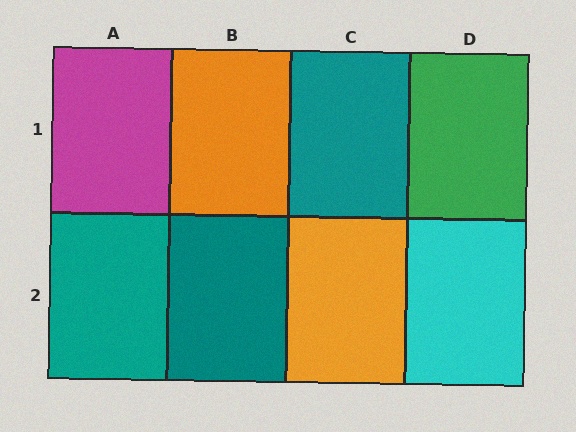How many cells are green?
1 cell is green.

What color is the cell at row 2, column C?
Orange.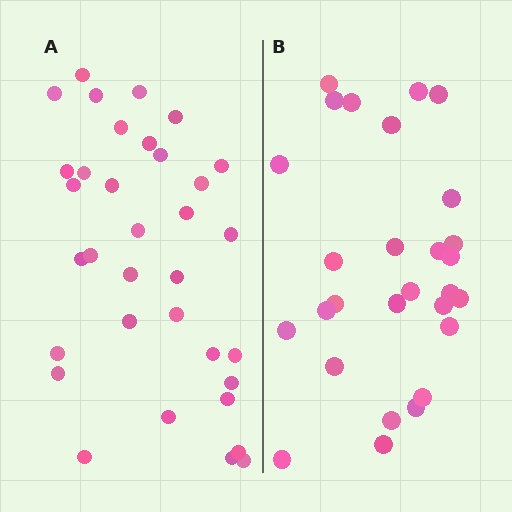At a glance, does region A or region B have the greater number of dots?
Region A (the left region) has more dots.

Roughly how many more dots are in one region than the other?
Region A has about 6 more dots than region B.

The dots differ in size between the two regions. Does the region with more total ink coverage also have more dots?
No. Region B has more total ink coverage because its dots are larger, but region A actually contains more individual dots. Total area can be misleading — the number of items is what matters here.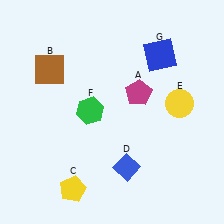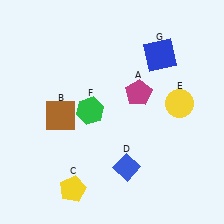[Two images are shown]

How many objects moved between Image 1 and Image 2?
1 object moved between the two images.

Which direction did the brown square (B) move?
The brown square (B) moved down.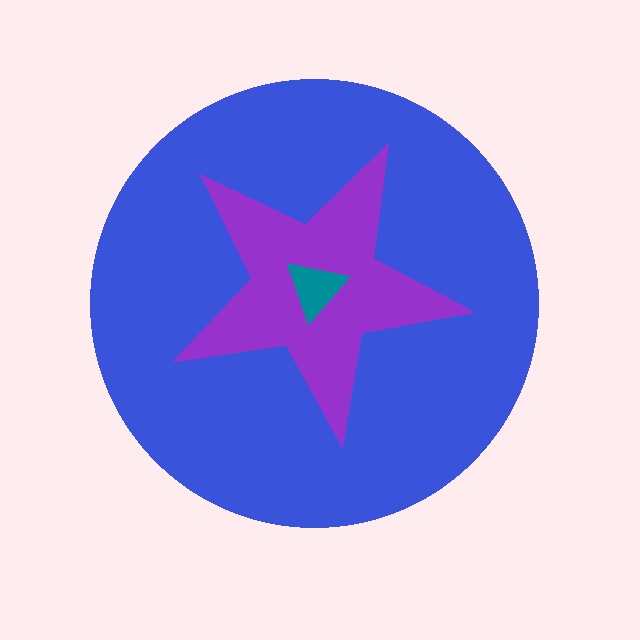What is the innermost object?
The teal triangle.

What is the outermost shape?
The blue circle.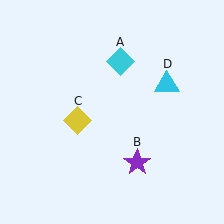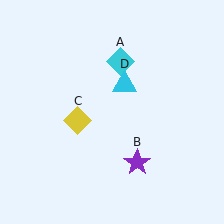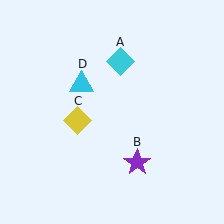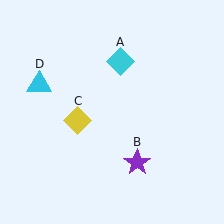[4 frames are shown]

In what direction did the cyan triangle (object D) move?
The cyan triangle (object D) moved left.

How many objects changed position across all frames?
1 object changed position: cyan triangle (object D).